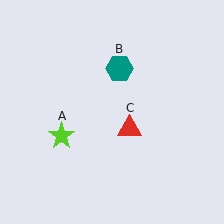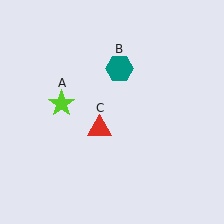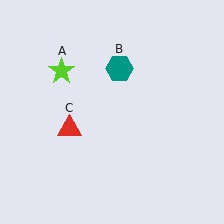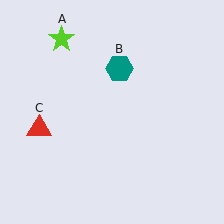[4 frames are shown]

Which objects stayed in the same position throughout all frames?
Teal hexagon (object B) remained stationary.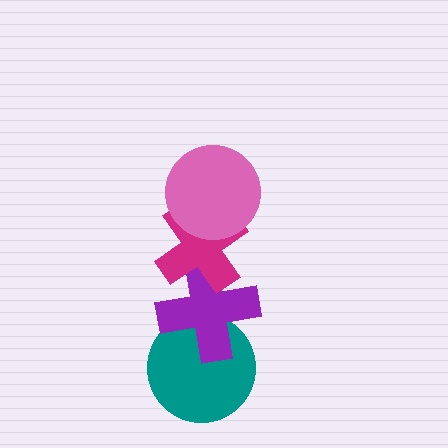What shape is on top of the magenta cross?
The pink circle is on top of the magenta cross.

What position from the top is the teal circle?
The teal circle is 4th from the top.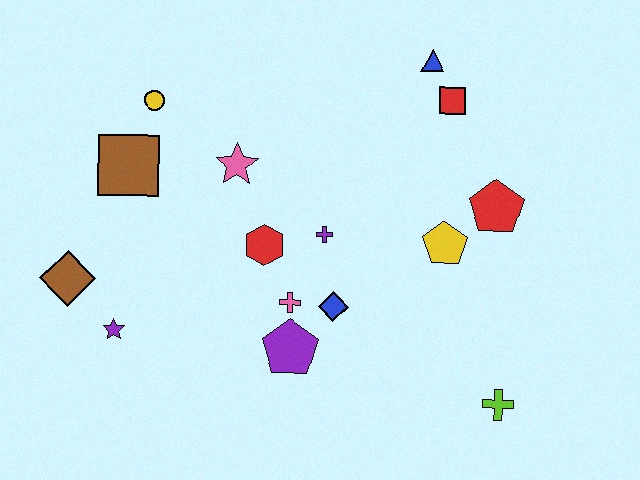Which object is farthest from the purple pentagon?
The blue triangle is farthest from the purple pentagon.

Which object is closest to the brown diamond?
The purple star is closest to the brown diamond.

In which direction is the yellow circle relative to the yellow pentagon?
The yellow circle is to the left of the yellow pentagon.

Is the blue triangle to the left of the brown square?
No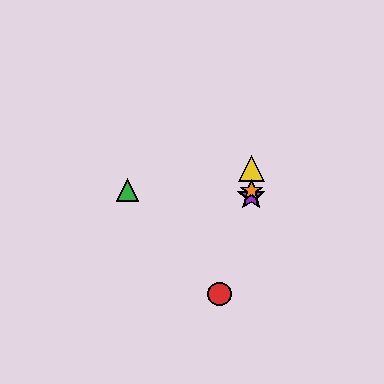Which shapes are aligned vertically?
The blue star, the yellow triangle, the purple star, the orange star are aligned vertically.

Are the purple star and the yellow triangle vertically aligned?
Yes, both are at x≈251.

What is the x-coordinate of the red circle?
The red circle is at x≈220.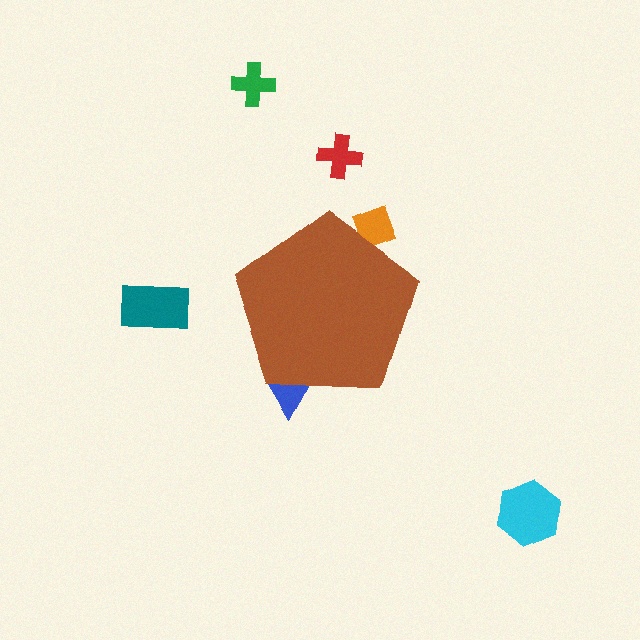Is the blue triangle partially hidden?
Yes, the blue triangle is partially hidden behind the brown pentagon.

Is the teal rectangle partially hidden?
No, the teal rectangle is fully visible.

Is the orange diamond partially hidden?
Yes, the orange diamond is partially hidden behind the brown pentagon.